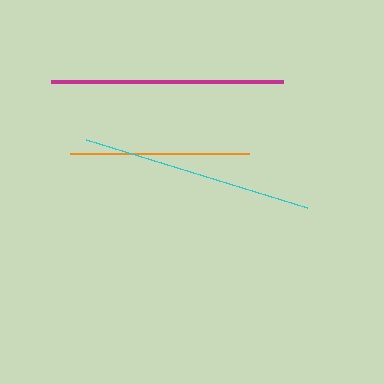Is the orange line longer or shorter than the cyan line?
The cyan line is longer than the orange line.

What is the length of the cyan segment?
The cyan segment is approximately 232 pixels long.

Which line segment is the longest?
The magenta line is the longest at approximately 233 pixels.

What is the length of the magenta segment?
The magenta segment is approximately 233 pixels long.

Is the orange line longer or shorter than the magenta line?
The magenta line is longer than the orange line.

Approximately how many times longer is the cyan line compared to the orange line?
The cyan line is approximately 1.3 times the length of the orange line.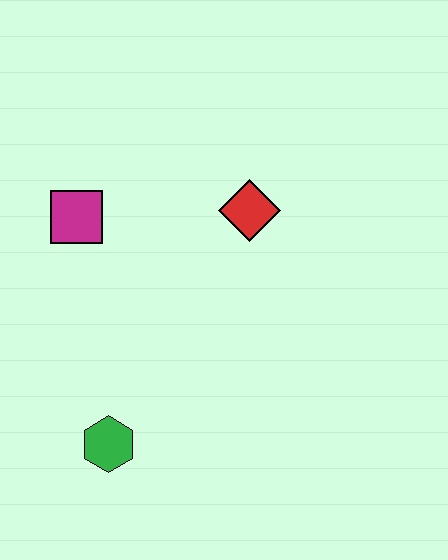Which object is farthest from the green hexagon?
The red diamond is farthest from the green hexagon.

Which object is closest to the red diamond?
The magenta square is closest to the red diamond.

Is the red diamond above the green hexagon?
Yes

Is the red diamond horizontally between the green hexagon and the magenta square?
No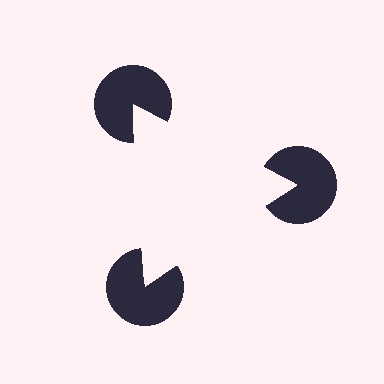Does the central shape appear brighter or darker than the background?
It typically appears slightly brighter than the background, even though no actual brightness change is drawn.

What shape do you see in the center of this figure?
An illusory triangle — its edges are inferred from the aligned wedge cuts in the pac-man discs, not physically drawn.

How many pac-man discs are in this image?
There are 3 — one at each vertex of the illusory triangle.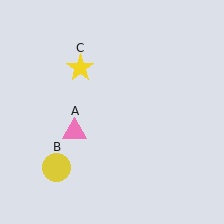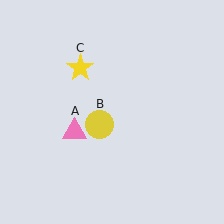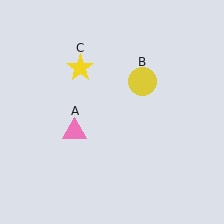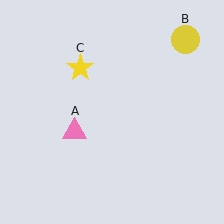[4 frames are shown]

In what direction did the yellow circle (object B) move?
The yellow circle (object B) moved up and to the right.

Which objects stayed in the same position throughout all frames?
Pink triangle (object A) and yellow star (object C) remained stationary.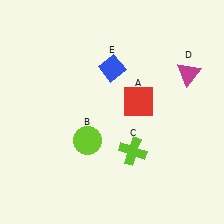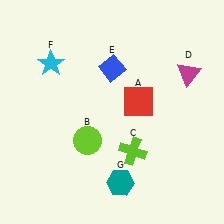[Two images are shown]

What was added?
A cyan star (F), a teal hexagon (G) were added in Image 2.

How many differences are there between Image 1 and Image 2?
There are 2 differences between the two images.